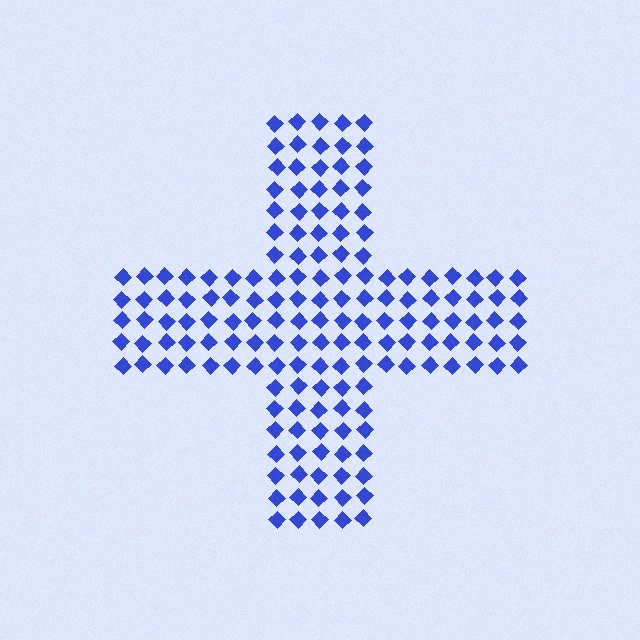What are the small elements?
The small elements are diamonds.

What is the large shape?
The large shape is a cross.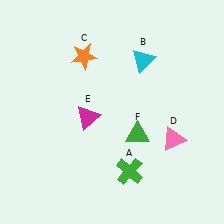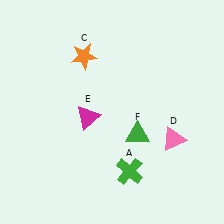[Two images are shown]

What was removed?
The cyan triangle (B) was removed in Image 2.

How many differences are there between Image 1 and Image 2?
There is 1 difference between the two images.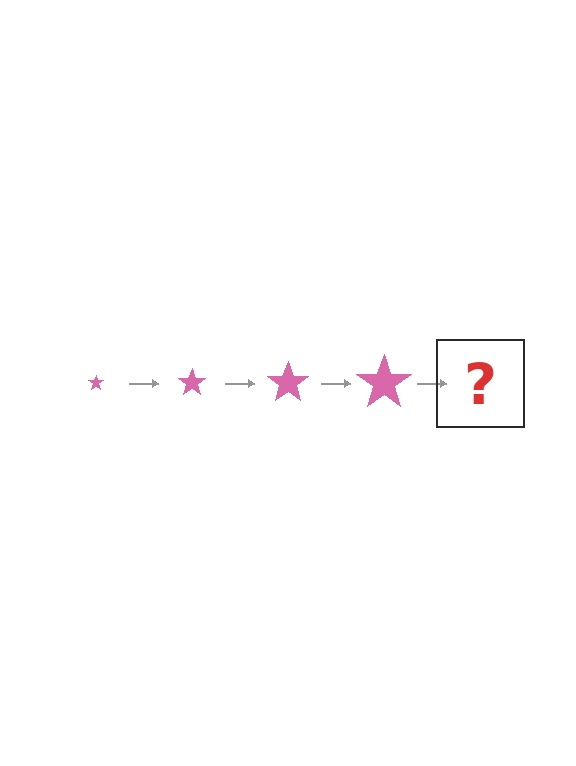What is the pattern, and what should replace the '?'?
The pattern is that the star gets progressively larger each step. The '?' should be a pink star, larger than the previous one.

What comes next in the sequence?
The next element should be a pink star, larger than the previous one.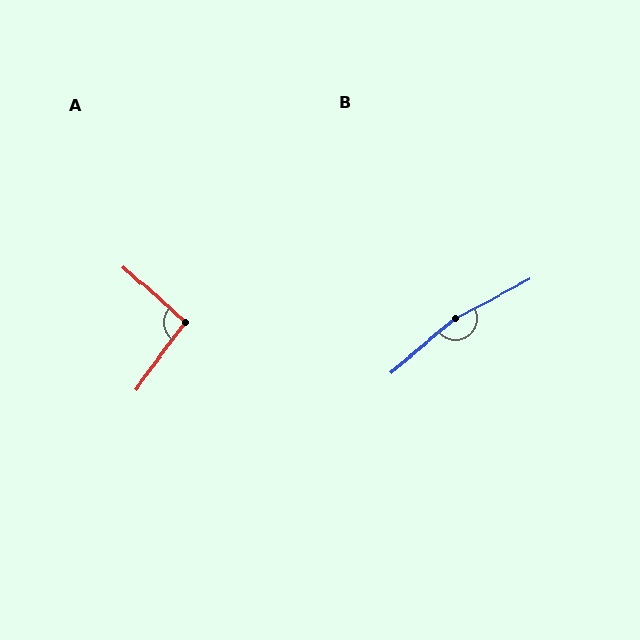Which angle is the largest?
B, at approximately 168 degrees.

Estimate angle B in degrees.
Approximately 168 degrees.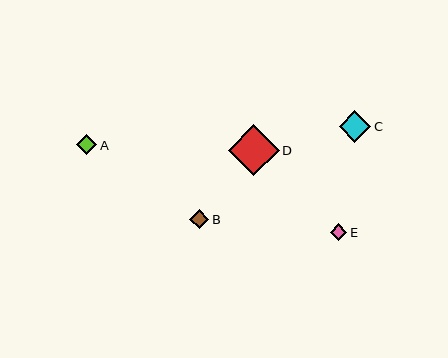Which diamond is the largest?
Diamond D is the largest with a size of approximately 51 pixels.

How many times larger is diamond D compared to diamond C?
Diamond D is approximately 1.6 times the size of diamond C.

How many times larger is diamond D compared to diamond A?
Diamond D is approximately 2.5 times the size of diamond A.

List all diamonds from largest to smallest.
From largest to smallest: D, C, A, B, E.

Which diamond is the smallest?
Diamond E is the smallest with a size of approximately 17 pixels.